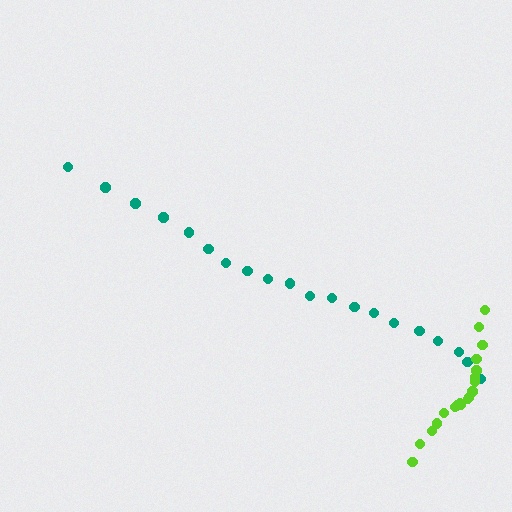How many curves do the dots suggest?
There are 2 distinct paths.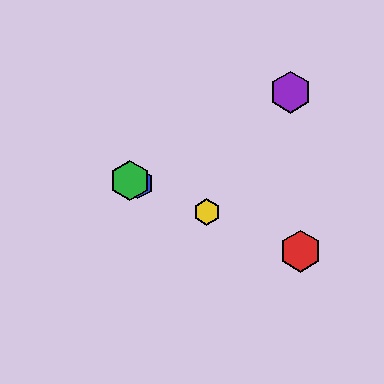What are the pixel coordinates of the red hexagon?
The red hexagon is at (301, 251).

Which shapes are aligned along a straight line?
The red hexagon, the blue hexagon, the green hexagon, the yellow hexagon are aligned along a straight line.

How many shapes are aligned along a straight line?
4 shapes (the red hexagon, the blue hexagon, the green hexagon, the yellow hexagon) are aligned along a straight line.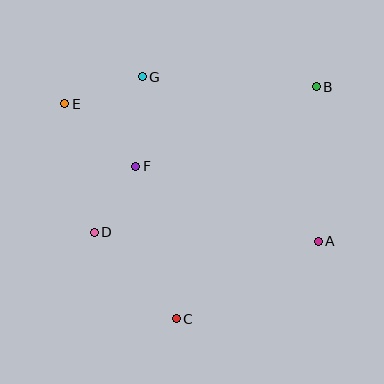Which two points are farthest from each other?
Points A and E are farthest from each other.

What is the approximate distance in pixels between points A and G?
The distance between A and G is approximately 241 pixels.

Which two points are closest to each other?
Points D and F are closest to each other.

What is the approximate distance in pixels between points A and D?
The distance between A and D is approximately 224 pixels.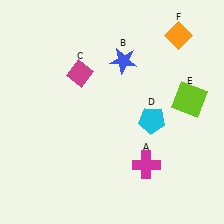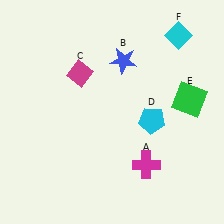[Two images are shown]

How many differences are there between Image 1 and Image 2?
There are 2 differences between the two images.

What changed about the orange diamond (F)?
In Image 1, F is orange. In Image 2, it changed to cyan.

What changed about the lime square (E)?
In Image 1, E is lime. In Image 2, it changed to green.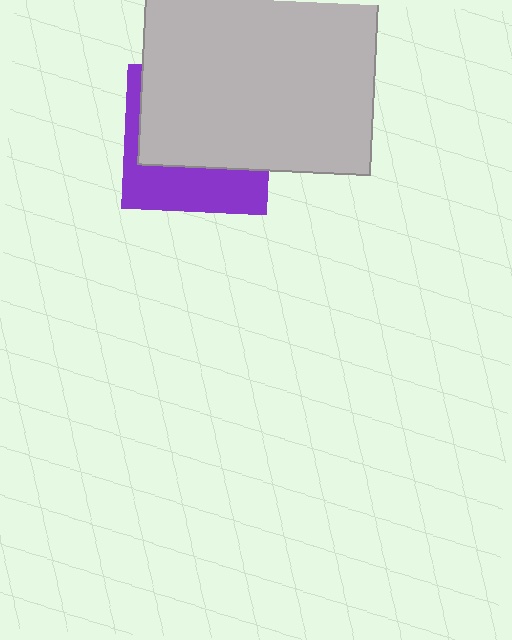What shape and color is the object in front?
The object in front is a light gray square.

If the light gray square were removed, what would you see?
You would see the complete purple square.